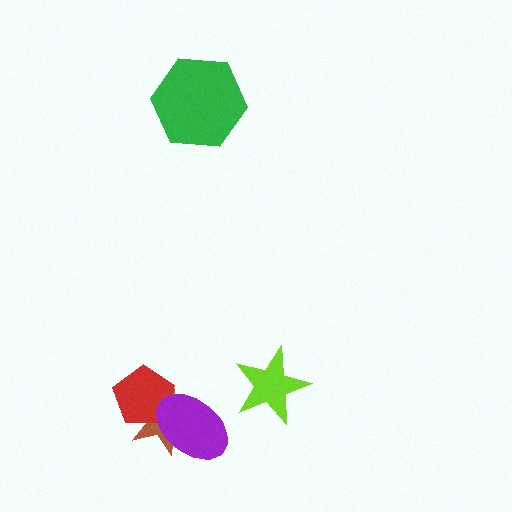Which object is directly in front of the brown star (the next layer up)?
The red pentagon is directly in front of the brown star.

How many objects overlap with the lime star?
0 objects overlap with the lime star.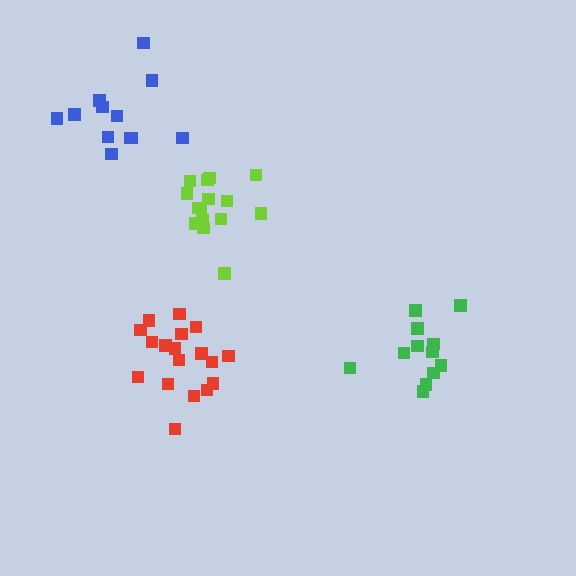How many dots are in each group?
Group 1: 12 dots, Group 2: 18 dots, Group 3: 12 dots, Group 4: 15 dots (57 total).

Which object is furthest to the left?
The blue cluster is leftmost.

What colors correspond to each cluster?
The clusters are colored: blue, red, green, lime.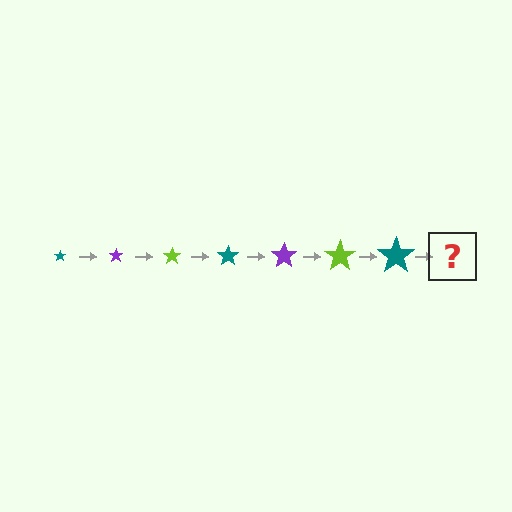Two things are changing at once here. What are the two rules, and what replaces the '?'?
The two rules are that the star grows larger each step and the color cycles through teal, purple, and lime. The '?' should be a purple star, larger than the previous one.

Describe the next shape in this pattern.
It should be a purple star, larger than the previous one.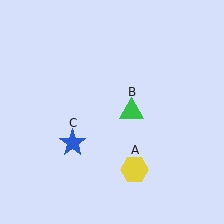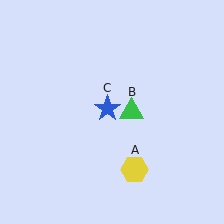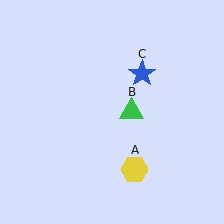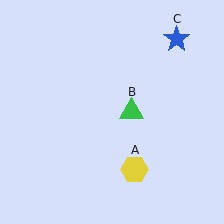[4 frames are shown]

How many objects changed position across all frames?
1 object changed position: blue star (object C).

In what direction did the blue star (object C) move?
The blue star (object C) moved up and to the right.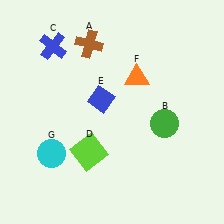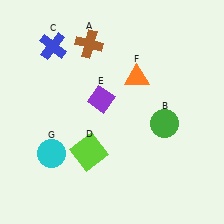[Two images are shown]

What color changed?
The diamond (E) changed from blue in Image 1 to purple in Image 2.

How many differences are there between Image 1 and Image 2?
There is 1 difference between the two images.